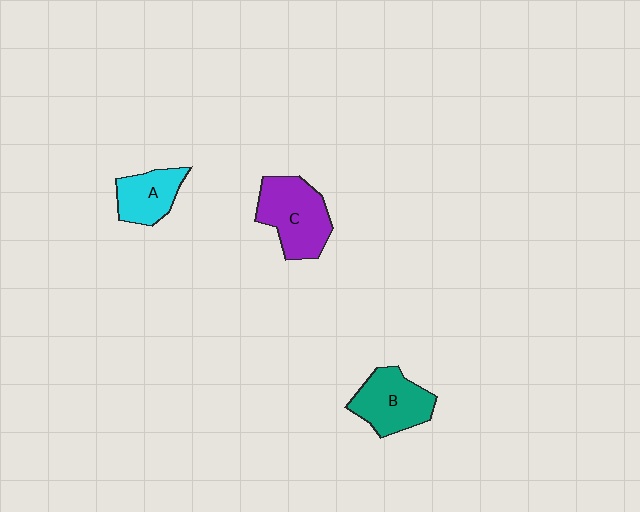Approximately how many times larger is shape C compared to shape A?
Approximately 1.5 times.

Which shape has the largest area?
Shape C (purple).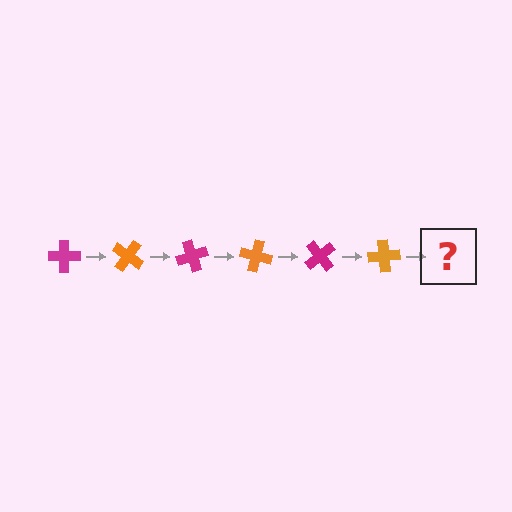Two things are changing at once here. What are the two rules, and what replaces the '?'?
The two rules are that it rotates 35 degrees each step and the color cycles through magenta and orange. The '?' should be a magenta cross, rotated 210 degrees from the start.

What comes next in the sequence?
The next element should be a magenta cross, rotated 210 degrees from the start.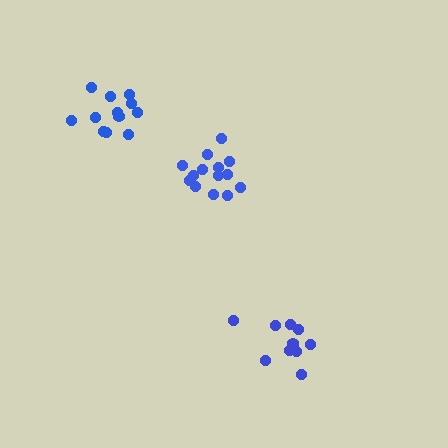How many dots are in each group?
Group 1: 12 dots, Group 2: 11 dots, Group 3: 14 dots (37 total).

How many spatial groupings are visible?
There are 3 spatial groupings.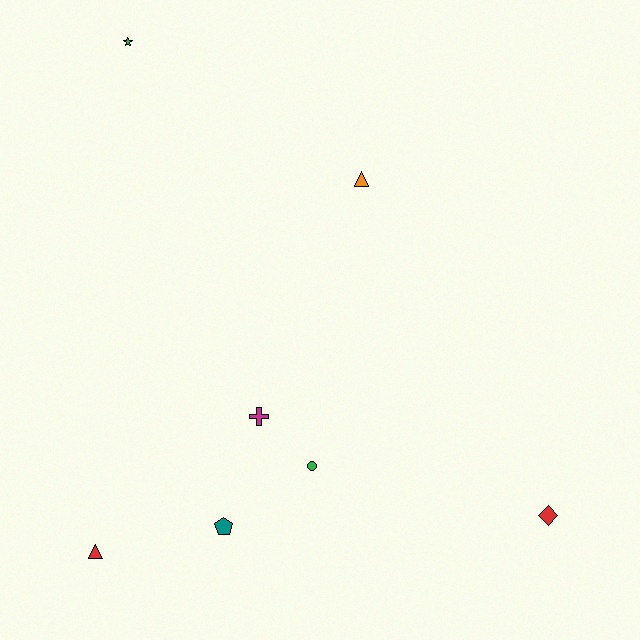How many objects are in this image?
There are 7 objects.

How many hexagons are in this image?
There are no hexagons.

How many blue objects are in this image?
There are no blue objects.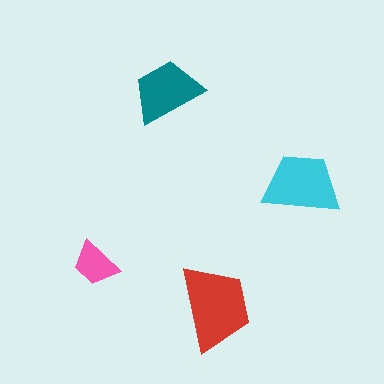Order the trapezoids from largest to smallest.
the red one, the cyan one, the teal one, the pink one.